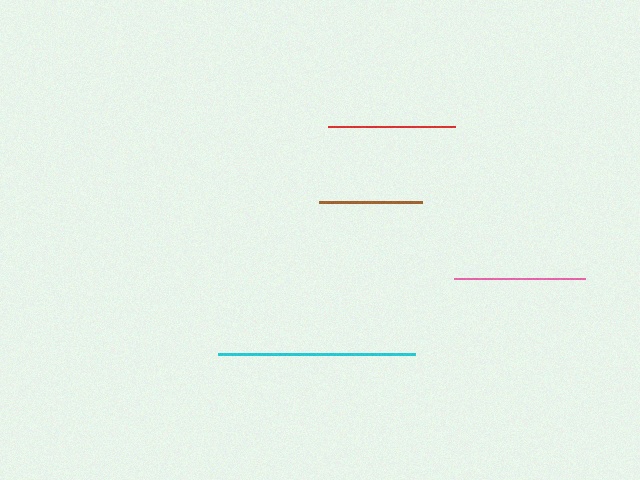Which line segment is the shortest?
The brown line is the shortest at approximately 102 pixels.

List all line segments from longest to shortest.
From longest to shortest: cyan, pink, red, brown.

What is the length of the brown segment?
The brown segment is approximately 102 pixels long.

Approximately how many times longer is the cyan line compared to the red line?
The cyan line is approximately 1.6 times the length of the red line.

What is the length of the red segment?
The red segment is approximately 127 pixels long.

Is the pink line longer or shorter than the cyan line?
The cyan line is longer than the pink line.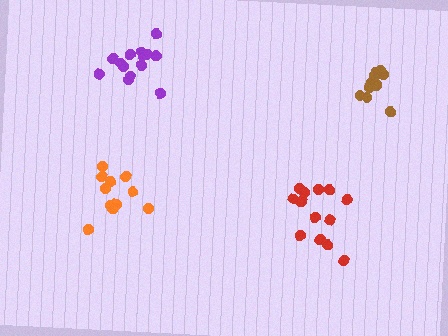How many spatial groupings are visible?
There are 4 spatial groupings.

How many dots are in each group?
Group 1: 10 dots, Group 2: 14 dots, Group 3: 12 dots, Group 4: 14 dots (50 total).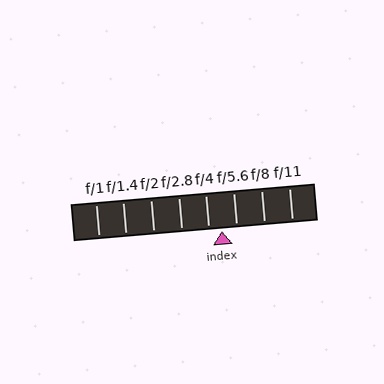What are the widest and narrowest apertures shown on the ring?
The widest aperture shown is f/1 and the narrowest is f/11.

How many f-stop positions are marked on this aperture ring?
There are 8 f-stop positions marked.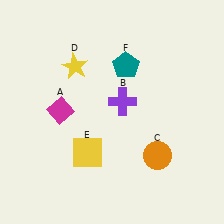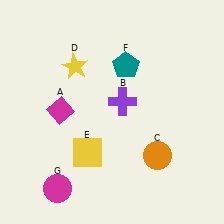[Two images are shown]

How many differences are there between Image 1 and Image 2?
There is 1 difference between the two images.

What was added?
A magenta circle (G) was added in Image 2.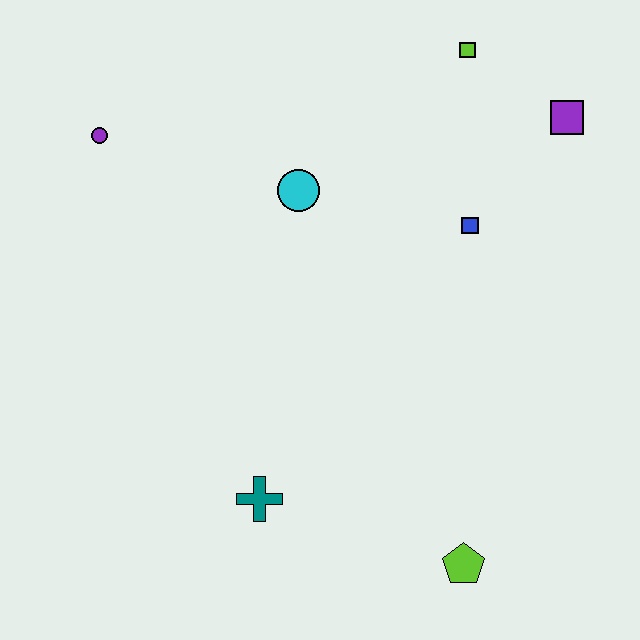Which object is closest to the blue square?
The purple square is closest to the blue square.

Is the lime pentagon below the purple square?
Yes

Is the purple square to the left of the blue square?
No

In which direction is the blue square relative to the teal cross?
The blue square is above the teal cross.